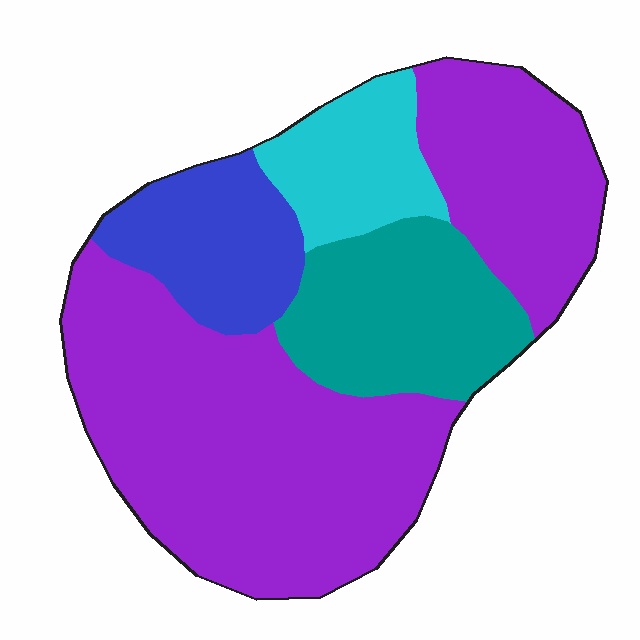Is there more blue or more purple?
Purple.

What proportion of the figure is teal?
Teal takes up about one sixth (1/6) of the figure.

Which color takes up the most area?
Purple, at roughly 60%.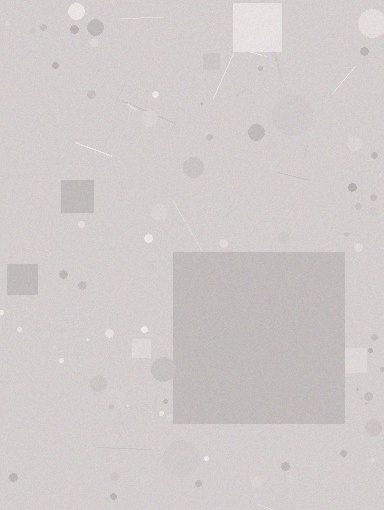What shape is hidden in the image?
A square is hidden in the image.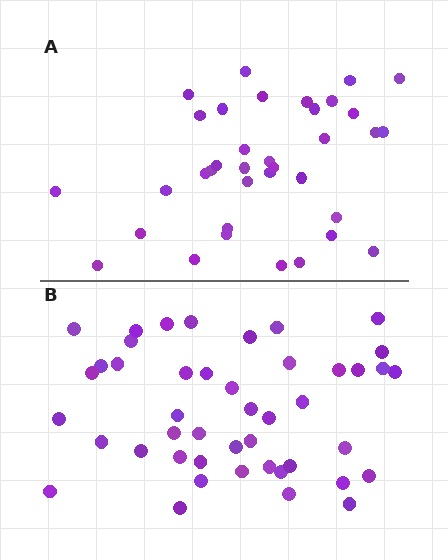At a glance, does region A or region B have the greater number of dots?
Region B (the bottom region) has more dots.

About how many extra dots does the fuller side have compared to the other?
Region B has roughly 8 or so more dots than region A.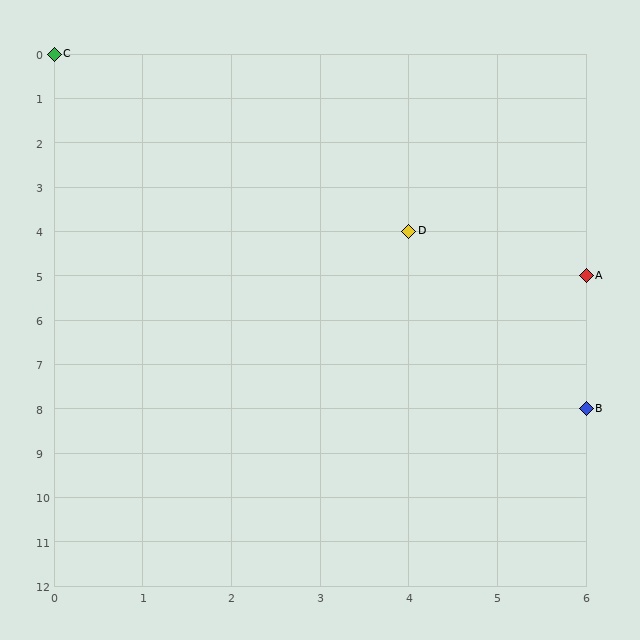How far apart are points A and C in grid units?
Points A and C are 6 columns and 5 rows apart (about 7.8 grid units diagonally).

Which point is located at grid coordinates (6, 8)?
Point B is at (6, 8).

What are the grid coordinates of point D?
Point D is at grid coordinates (4, 4).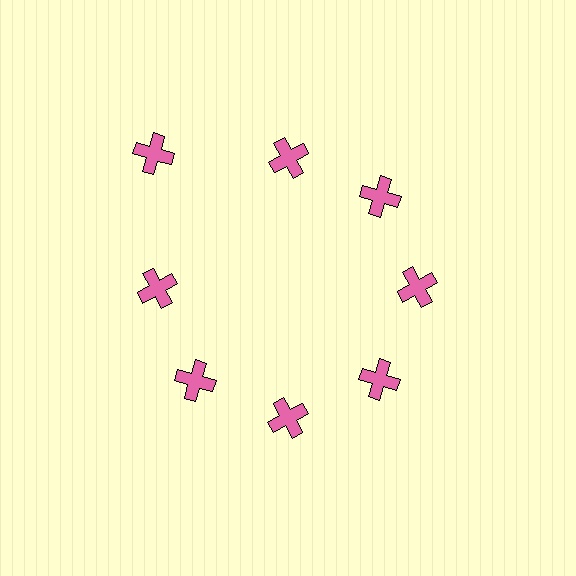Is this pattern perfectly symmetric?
No. The 8 pink crosses are arranged in a ring, but one element near the 10 o'clock position is pushed outward from the center, breaking the 8-fold rotational symmetry.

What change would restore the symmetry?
The symmetry would be restored by moving it inward, back onto the ring so that all 8 crosses sit at equal angles and equal distance from the center.